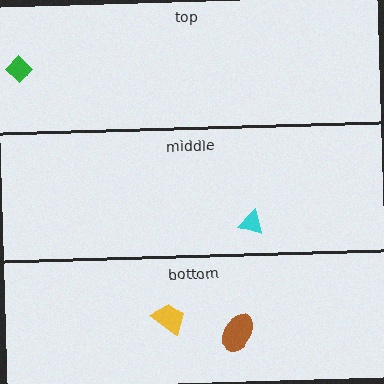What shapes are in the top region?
The green diamond.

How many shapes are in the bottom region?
2.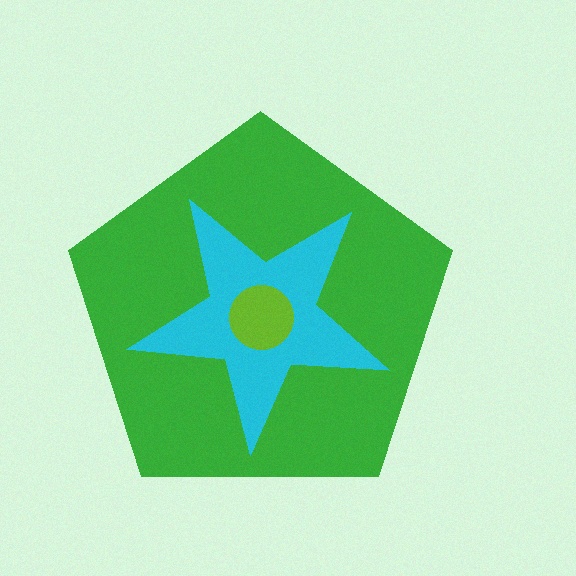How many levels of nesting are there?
3.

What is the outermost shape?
The green pentagon.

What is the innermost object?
The lime circle.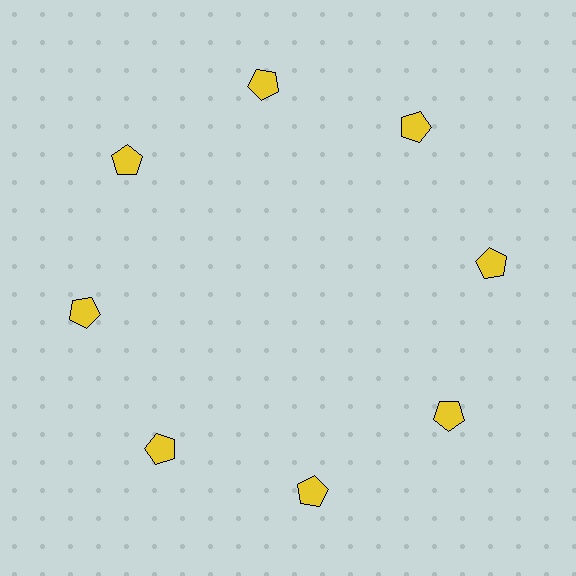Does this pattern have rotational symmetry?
Yes, this pattern has 8-fold rotational symmetry. It looks the same after rotating 45 degrees around the center.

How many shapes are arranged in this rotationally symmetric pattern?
There are 8 shapes, arranged in 8 groups of 1.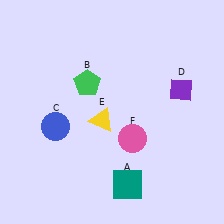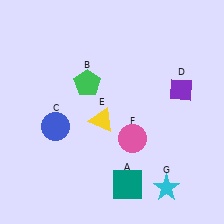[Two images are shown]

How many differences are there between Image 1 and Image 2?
There is 1 difference between the two images.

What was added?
A cyan star (G) was added in Image 2.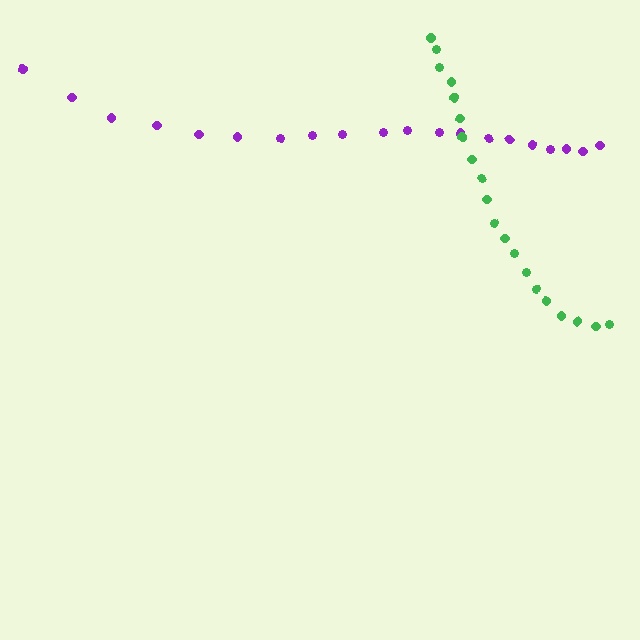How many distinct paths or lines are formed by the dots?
There are 2 distinct paths.